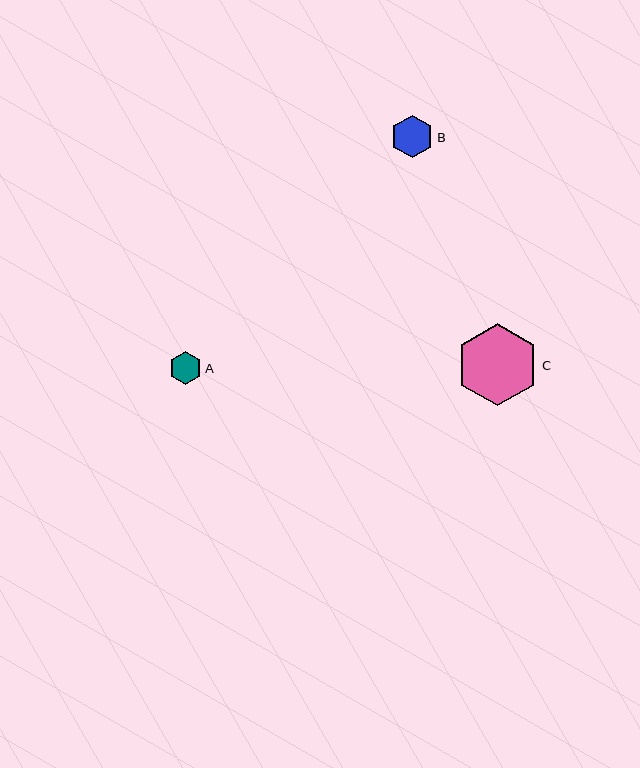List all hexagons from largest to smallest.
From largest to smallest: C, B, A.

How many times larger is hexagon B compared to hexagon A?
Hexagon B is approximately 1.3 times the size of hexagon A.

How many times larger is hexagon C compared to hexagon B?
Hexagon C is approximately 1.9 times the size of hexagon B.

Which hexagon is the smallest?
Hexagon A is the smallest with a size of approximately 33 pixels.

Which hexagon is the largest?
Hexagon C is the largest with a size of approximately 83 pixels.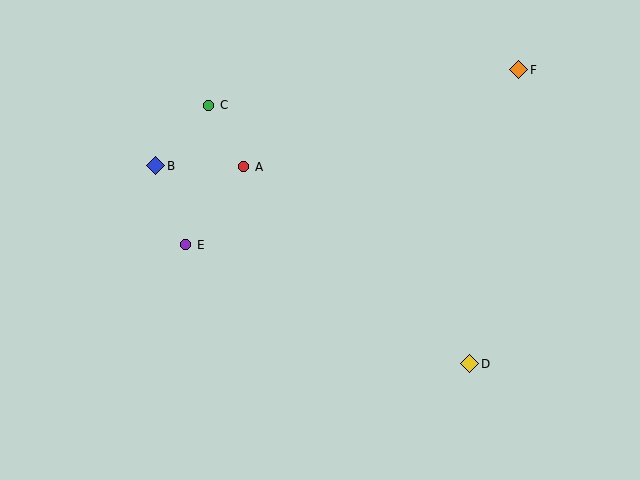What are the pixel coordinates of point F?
Point F is at (519, 70).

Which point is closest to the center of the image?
Point A at (244, 167) is closest to the center.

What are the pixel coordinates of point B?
Point B is at (156, 166).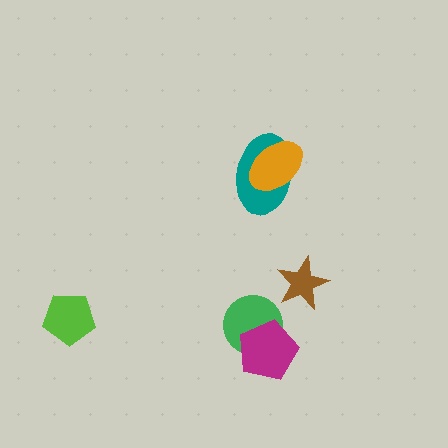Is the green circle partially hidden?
Yes, it is partially covered by another shape.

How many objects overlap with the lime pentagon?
0 objects overlap with the lime pentagon.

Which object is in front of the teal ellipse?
The orange ellipse is in front of the teal ellipse.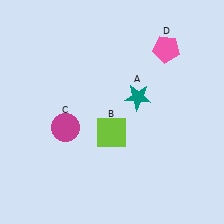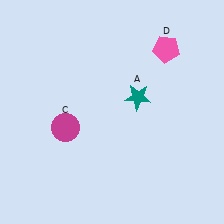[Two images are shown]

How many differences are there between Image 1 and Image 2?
There is 1 difference between the two images.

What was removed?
The lime square (B) was removed in Image 2.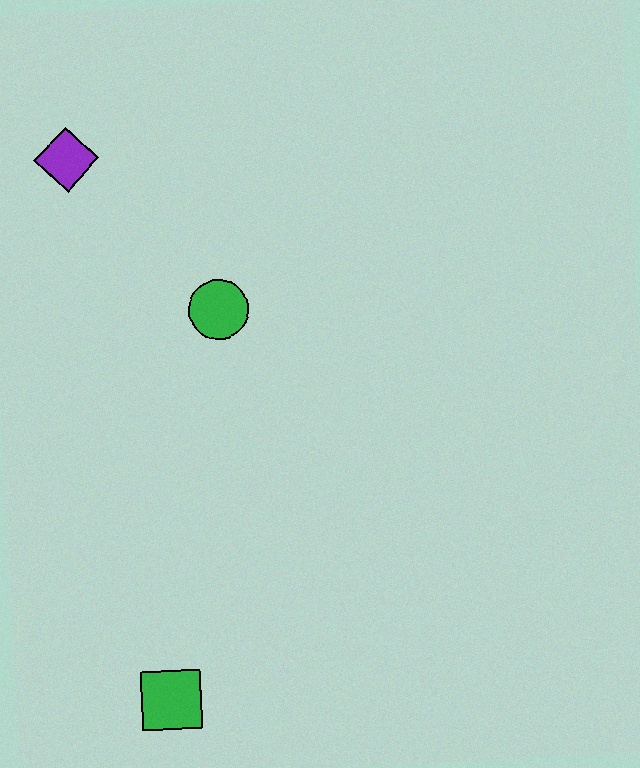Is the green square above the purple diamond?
No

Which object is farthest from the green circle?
The green square is farthest from the green circle.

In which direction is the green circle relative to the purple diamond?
The green circle is below the purple diamond.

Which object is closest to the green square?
The green circle is closest to the green square.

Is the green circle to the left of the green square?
No